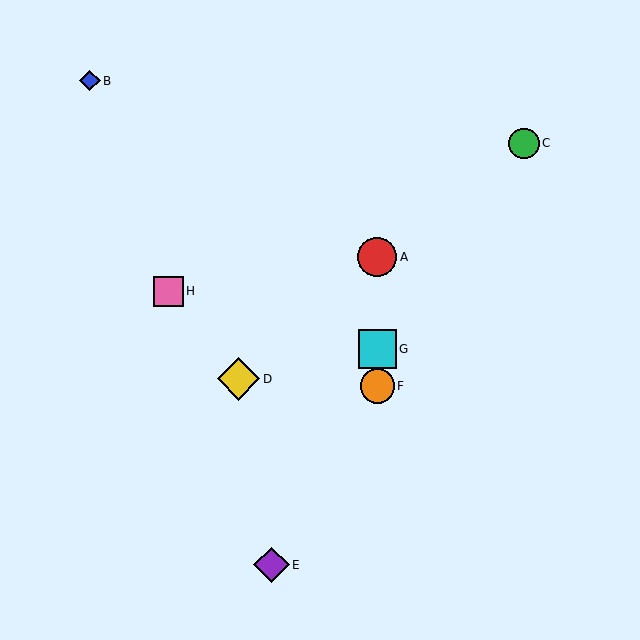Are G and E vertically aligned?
No, G is at x≈377 and E is at x≈271.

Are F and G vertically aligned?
Yes, both are at x≈377.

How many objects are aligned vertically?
3 objects (A, F, G) are aligned vertically.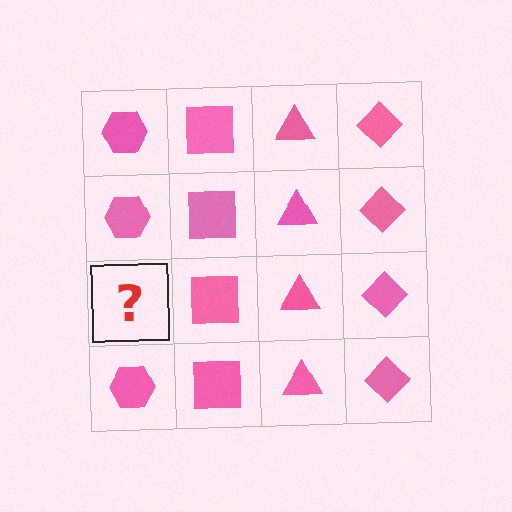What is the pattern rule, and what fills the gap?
The rule is that each column has a consistent shape. The gap should be filled with a pink hexagon.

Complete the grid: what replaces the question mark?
The question mark should be replaced with a pink hexagon.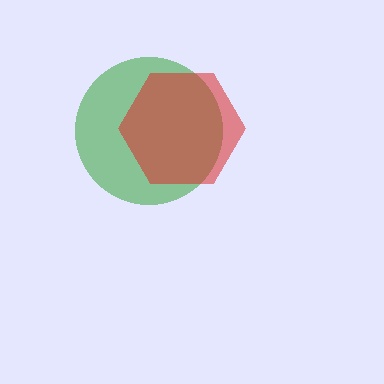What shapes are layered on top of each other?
The layered shapes are: a green circle, a red hexagon.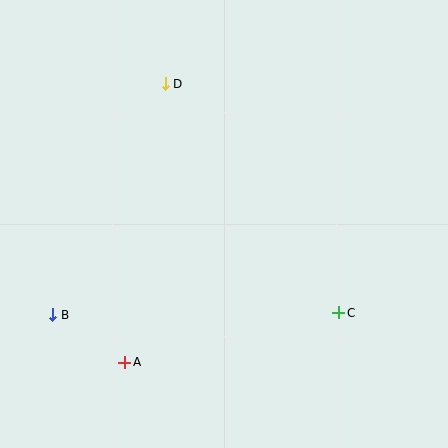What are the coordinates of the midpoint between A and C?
The midpoint between A and C is at (232, 337).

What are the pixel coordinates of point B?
Point B is at (53, 315).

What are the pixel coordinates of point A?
Point A is at (125, 362).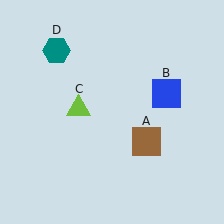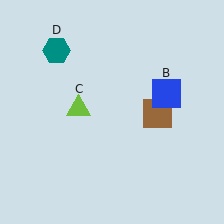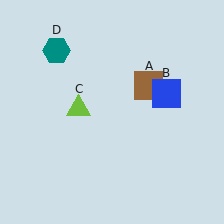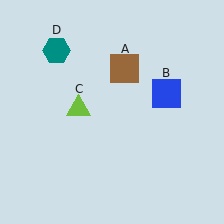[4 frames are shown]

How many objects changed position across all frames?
1 object changed position: brown square (object A).